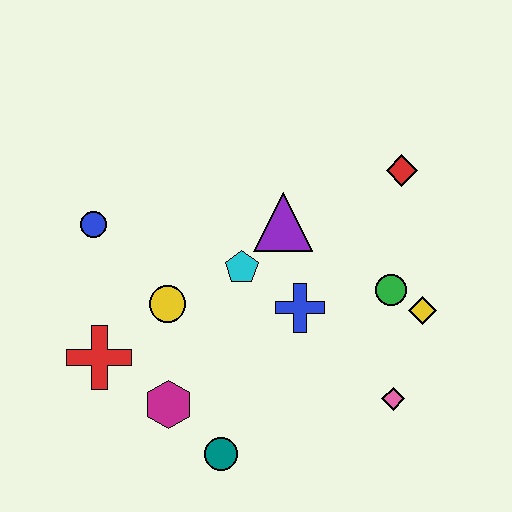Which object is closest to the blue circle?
The yellow circle is closest to the blue circle.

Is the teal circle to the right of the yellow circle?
Yes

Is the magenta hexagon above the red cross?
No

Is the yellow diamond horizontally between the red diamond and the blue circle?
No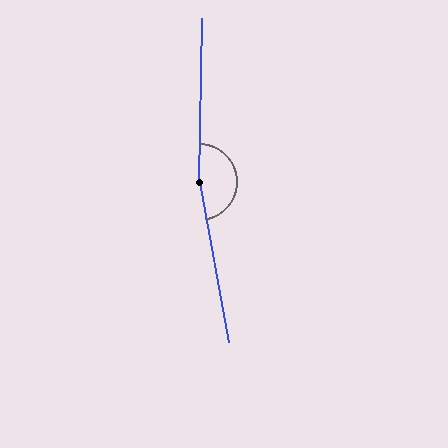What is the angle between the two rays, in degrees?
Approximately 168 degrees.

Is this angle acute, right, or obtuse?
It is obtuse.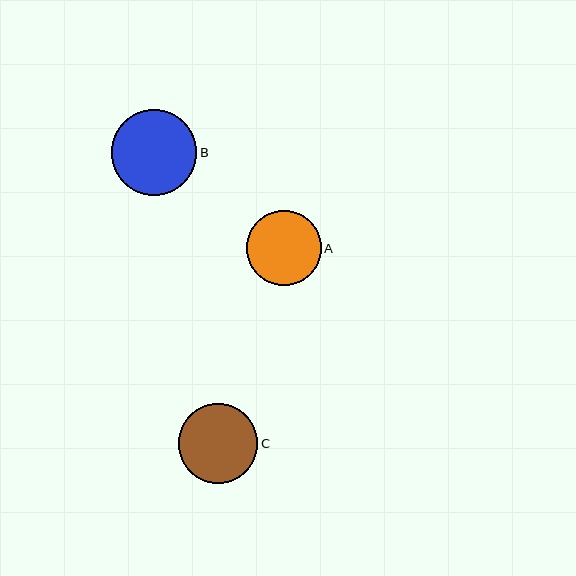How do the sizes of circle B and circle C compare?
Circle B and circle C are approximately the same size.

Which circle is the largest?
Circle B is the largest with a size of approximately 85 pixels.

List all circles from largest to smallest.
From largest to smallest: B, C, A.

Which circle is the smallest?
Circle A is the smallest with a size of approximately 75 pixels.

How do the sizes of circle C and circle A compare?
Circle C and circle A are approximately the same size.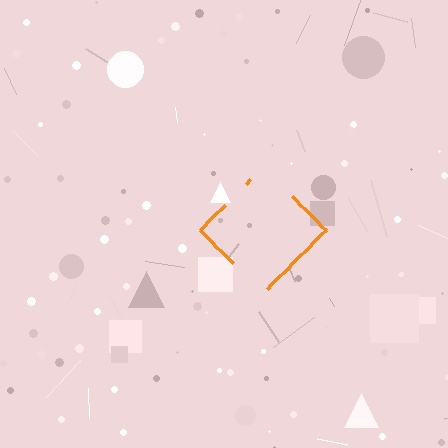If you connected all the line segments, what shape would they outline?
They would outline a diamond.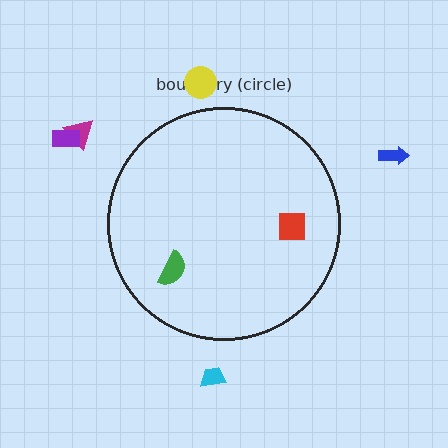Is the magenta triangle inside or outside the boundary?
Outside.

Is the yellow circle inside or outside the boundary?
Outside.